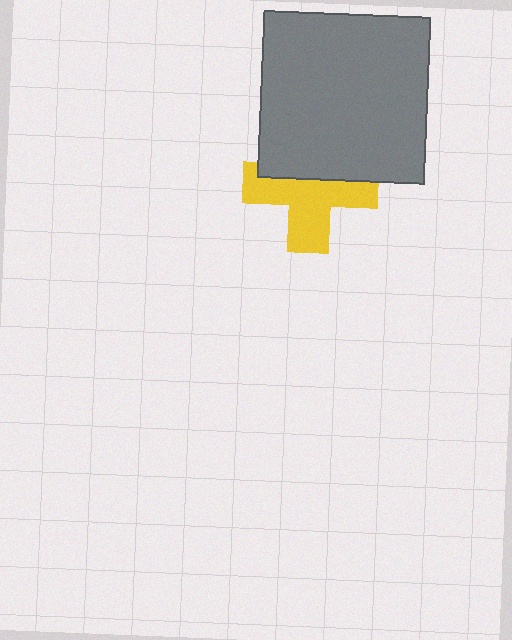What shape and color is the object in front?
The object in front is a gray square.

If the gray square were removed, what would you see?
You would see the complete yellow cross.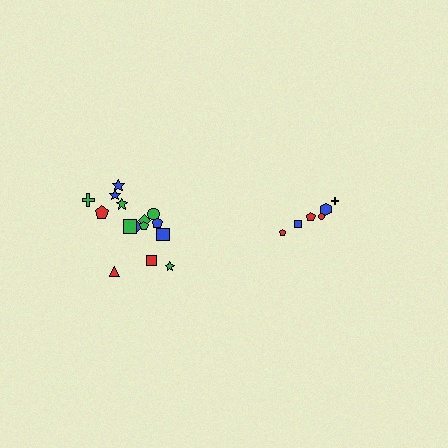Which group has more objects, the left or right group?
The left group.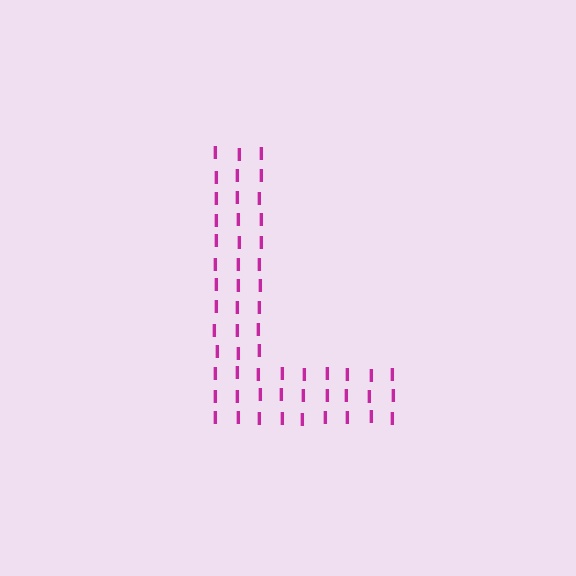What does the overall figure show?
The overall figure shows the letter L.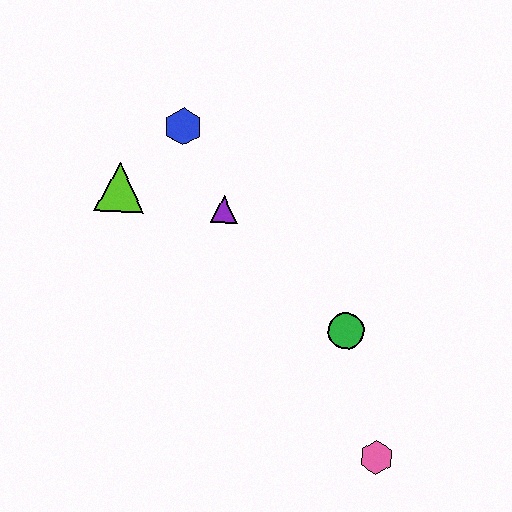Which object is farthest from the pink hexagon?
The blue hexagon is farthest from the pink hexagon.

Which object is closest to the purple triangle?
The blue hexagon is closest to the purple triangle.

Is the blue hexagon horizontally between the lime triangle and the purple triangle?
Yes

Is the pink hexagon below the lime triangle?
Yes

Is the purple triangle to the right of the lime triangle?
Yes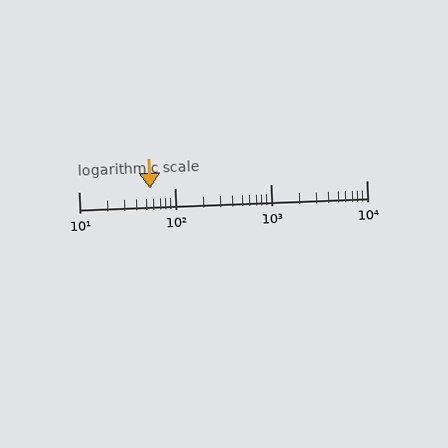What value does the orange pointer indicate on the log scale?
The pointer indicates approximately 56.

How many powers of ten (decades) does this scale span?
The scale spans 3 decades, from 10 to 10000.